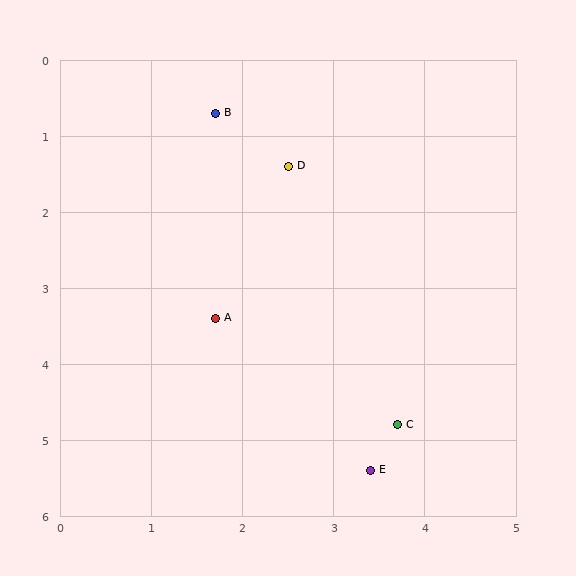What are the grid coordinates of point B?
Point B is at approximately (1.7, 0.7).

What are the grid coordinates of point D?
Point D is at approximately (2.5, 1.4).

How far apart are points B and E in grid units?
Points B and E are about 5.0 grid units apart.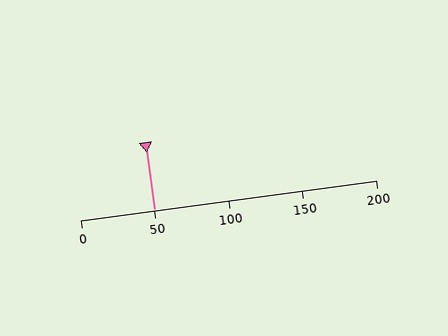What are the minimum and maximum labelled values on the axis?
The axis runs from 0 to 200.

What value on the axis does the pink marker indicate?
The marker indicates approximately 50.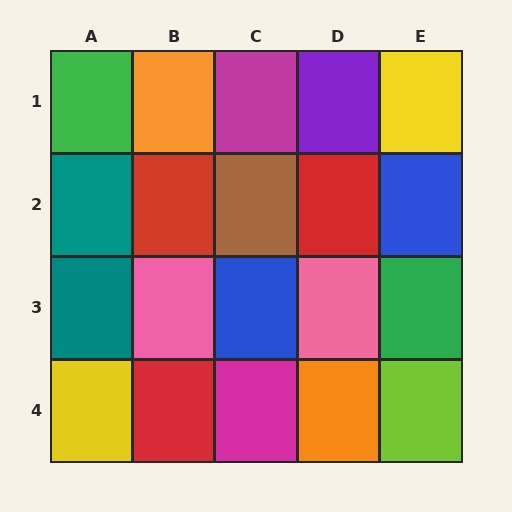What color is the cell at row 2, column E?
Blue.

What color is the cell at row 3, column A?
Teal.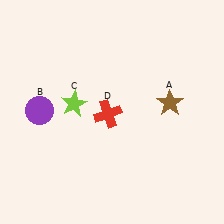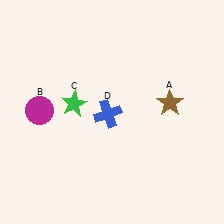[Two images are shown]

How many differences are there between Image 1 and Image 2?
There are 3 differences between the two images.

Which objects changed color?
B changed from purple to magenta. C changed from lime to green. D changed from red to blue.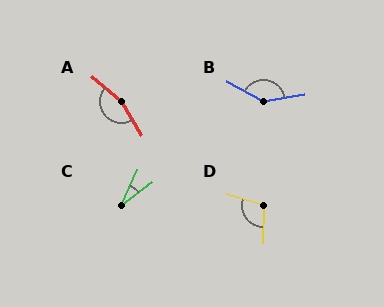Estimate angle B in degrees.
Approximately 141 degrees.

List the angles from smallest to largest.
C (28°), D (105°), B (141°), A (163°).